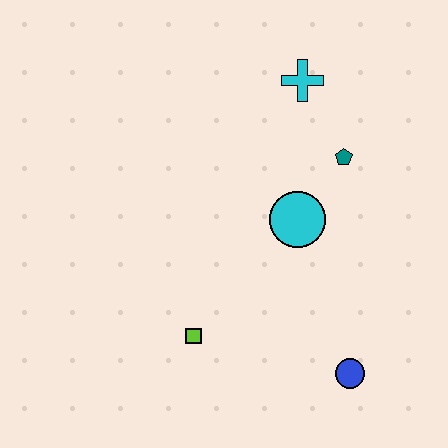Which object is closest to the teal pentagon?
The cyan circle is closest to the teal pentagon.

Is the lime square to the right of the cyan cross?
No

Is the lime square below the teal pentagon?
Yes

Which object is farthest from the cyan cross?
The blue circle is farthest from the cyan cross.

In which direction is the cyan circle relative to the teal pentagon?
The cyan circle is below the teal pentagon.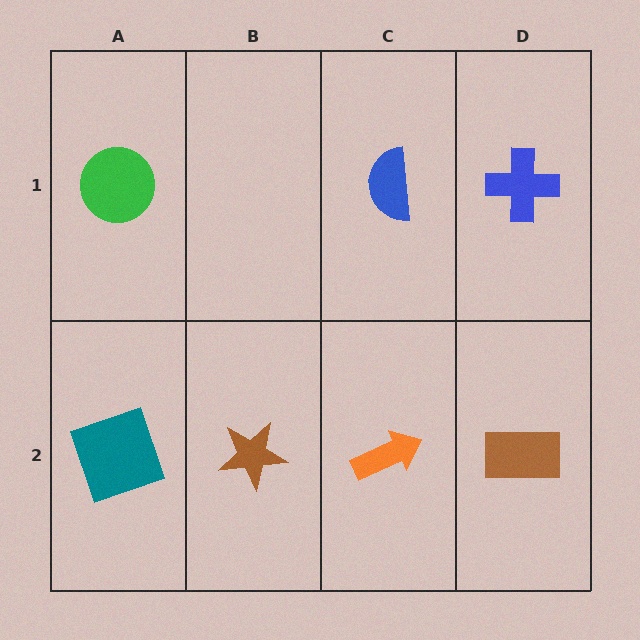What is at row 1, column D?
A blue cross.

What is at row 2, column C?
An orange arrow.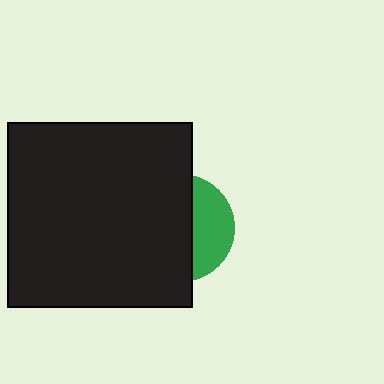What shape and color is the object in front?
The object in front is a black square.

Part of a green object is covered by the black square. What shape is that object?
It is a circle.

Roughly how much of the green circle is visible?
A small part of it is visible (roughly 35%).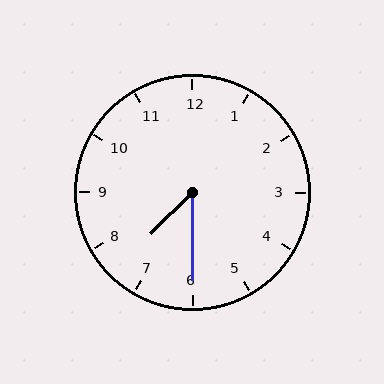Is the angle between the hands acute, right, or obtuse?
It is acute.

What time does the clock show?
7:30.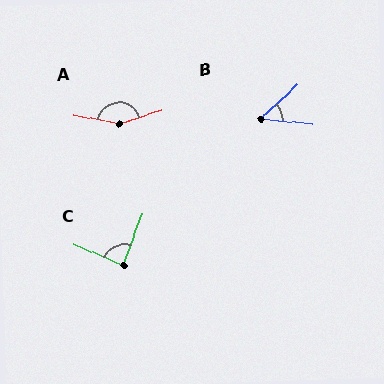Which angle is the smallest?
B, at approximately 48 degrees.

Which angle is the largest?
A, at approximately 152 degrees.